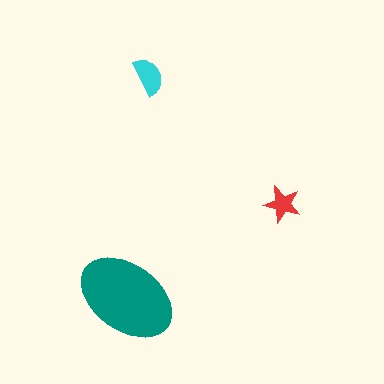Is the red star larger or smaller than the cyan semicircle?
Smaller.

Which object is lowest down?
The teal ellipse is bottommost.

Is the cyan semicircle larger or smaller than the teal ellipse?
Smaller.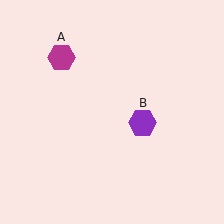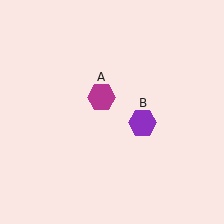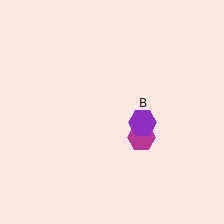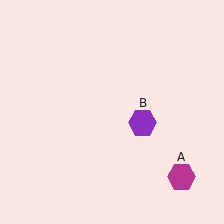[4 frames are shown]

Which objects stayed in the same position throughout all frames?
Purple hexagon (object B) remained stationary.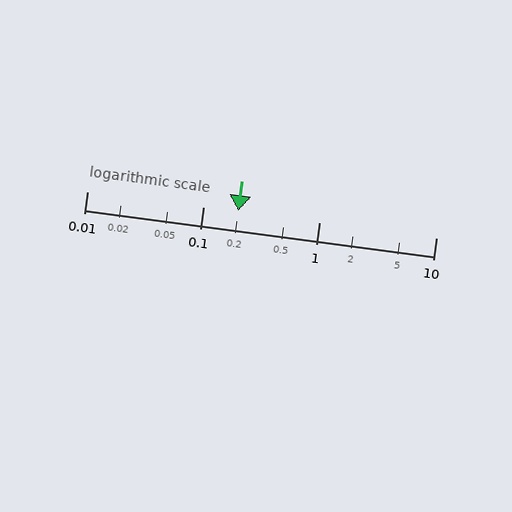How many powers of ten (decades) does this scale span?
The scale spans 3 decades, from 0.01 to 10.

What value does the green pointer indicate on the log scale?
The pointer indicates approximately 0.2.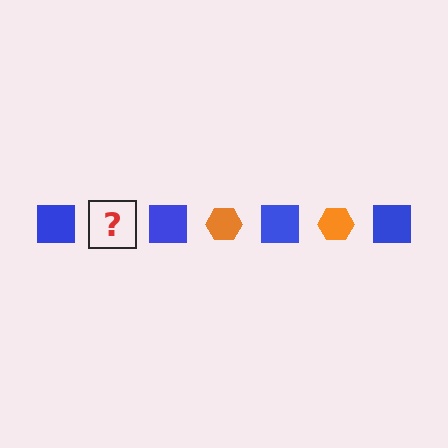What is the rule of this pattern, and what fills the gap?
The rule is that the pattern alternates between blue square and orange hexagon. The gap should be filled with an orange hexagon.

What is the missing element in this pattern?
The missing element is an orange hexagon.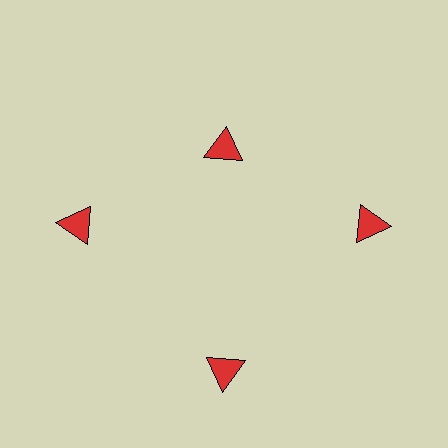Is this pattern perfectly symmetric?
No. The 4 red triangles are arranged in a ring, but one element near the 12 o'clock position is pulled inward toward the center, breaking the 4-fold rotational symmetry.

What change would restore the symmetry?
The symmetry would be restored by moving it outward, back onto the ring so that all 4 triangles sit at equal angles and equal distance from the center.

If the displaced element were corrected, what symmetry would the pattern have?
It would have 4-fold rotational symmetry — the pattern would map onto itself every 90 degrees.